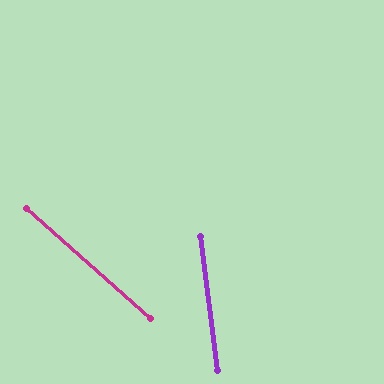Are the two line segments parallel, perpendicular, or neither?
Neither parallel nor perpendicular — they differ by about 42°.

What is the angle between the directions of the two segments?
Approximately 42 degrees.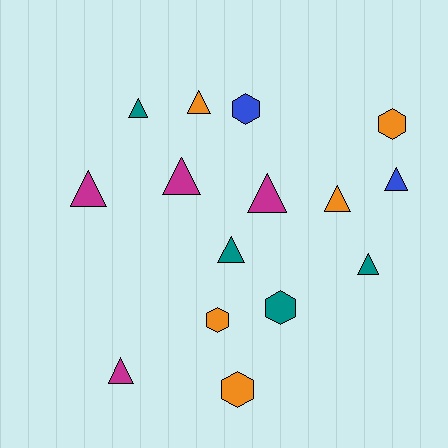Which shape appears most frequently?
Triangle, with 10 objects.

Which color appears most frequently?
Orange, with 5 objects.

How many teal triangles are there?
There are 3 teal triangles.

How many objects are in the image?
There are 15 objects.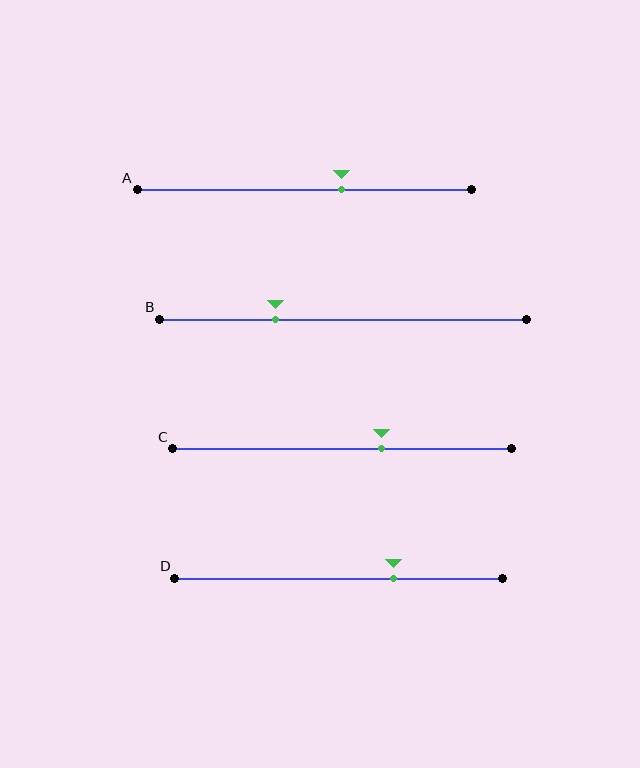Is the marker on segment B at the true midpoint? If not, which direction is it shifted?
No, the marker on segment B is shifted to the left by about 18% of the segment length.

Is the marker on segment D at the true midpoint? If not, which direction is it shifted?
No, the marker on segment D is shifted to the right by about 17% of the segment length.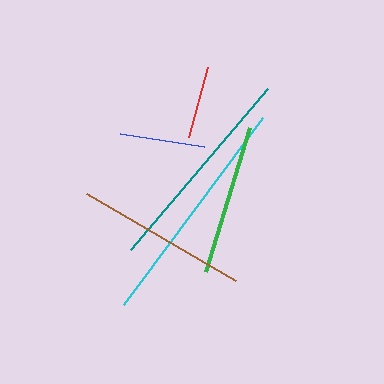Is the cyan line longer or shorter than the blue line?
The cyan line is longer than the blue line.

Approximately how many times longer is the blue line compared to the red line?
The blue line is approximately 1.2 times the length of the red line.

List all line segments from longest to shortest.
From longest to shortest: cyan, teal, brown, green, blue, red.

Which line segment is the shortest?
The red line is the shortest at approximately 73 pixels.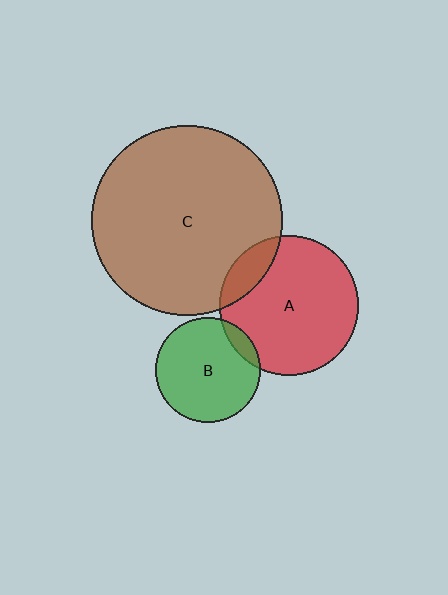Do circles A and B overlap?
Yes.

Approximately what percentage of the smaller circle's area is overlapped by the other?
Approximately 10%.